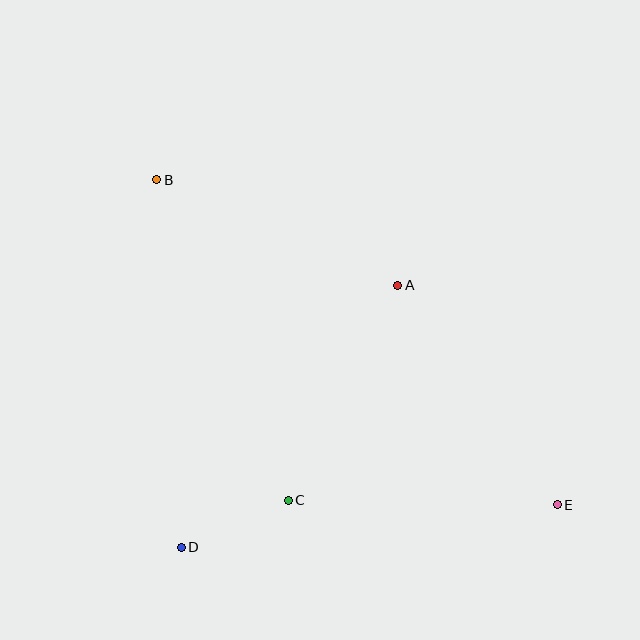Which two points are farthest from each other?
Points B and E are farthest from each other.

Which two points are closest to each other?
Points C and D are closest to each other.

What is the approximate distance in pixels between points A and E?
The distance between A and E is approximately 271 pixels.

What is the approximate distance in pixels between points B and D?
The distance between B and D is approximately 369 pixels.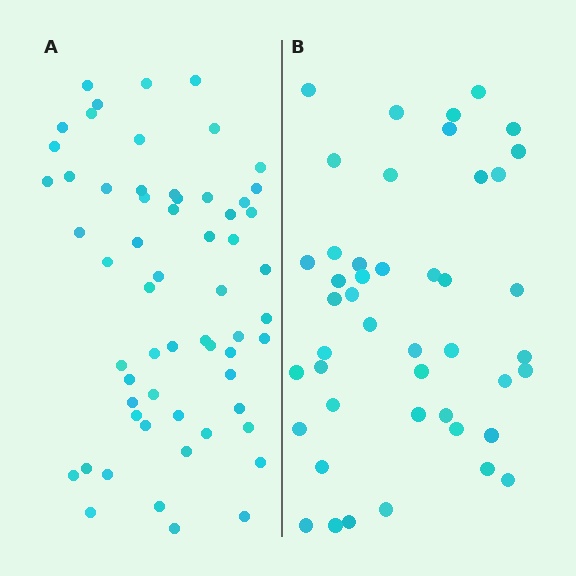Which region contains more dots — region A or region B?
Region A (the left region) has more dots.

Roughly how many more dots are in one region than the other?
Region A has approximately 15 more dots than region B.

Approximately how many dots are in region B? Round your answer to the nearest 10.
About 40 dots. (The exact count is 45, which rounds to 40.)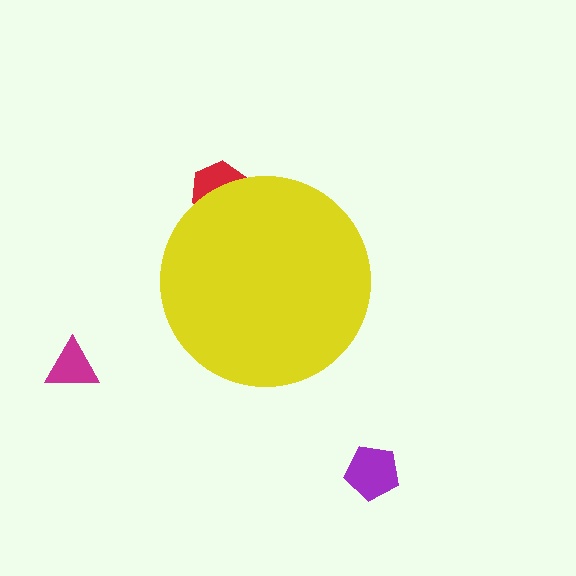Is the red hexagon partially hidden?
Yes, the red hexagon is partially hidden behind the yellow circle.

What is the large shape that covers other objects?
A yellow circle.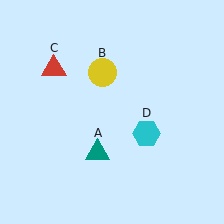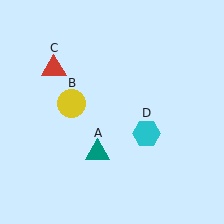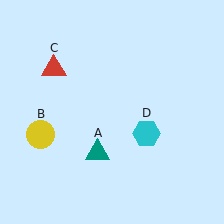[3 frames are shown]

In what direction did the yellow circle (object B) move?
The yellow circle (object B) moved down and to the left.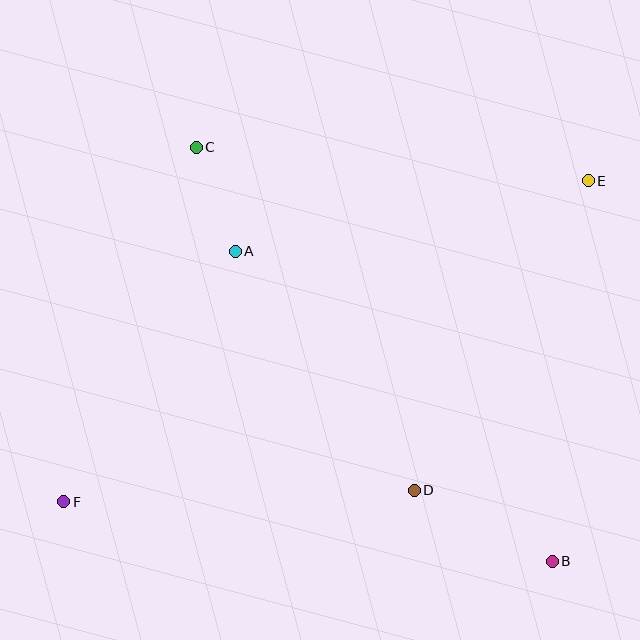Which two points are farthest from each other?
Points E and F are farthest from each other.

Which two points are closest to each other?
Points A and C are closest to each other.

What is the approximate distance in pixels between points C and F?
The distance between C and F is approximately 378 pixels.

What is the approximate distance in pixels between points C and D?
The distance between C and D is approximately 406 pixels.